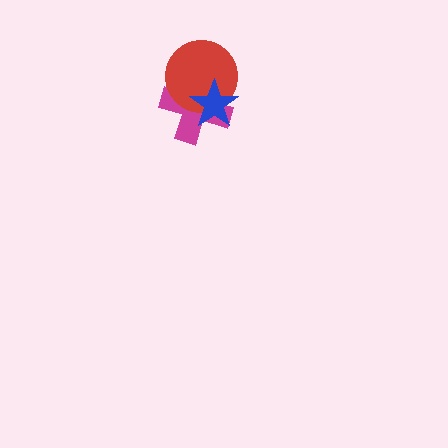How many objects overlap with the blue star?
2 objects overlap with the blue star.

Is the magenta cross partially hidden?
Yes, it is partially covered by another shape.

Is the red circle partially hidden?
Yes, it is partially covered by another shape.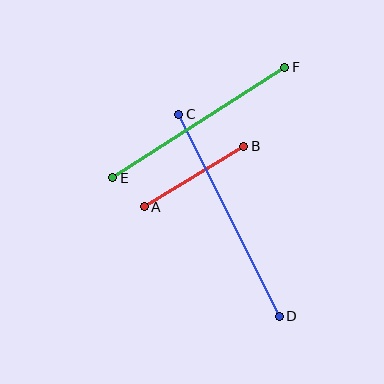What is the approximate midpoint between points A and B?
The midpoint is at approximately (194, 176) pixels.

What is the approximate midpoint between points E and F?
The midpoint is at approximately (199, 123) pixels.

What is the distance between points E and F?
The distance is approximately 204 pixels.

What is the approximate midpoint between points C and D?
The midpoint is at approximately (229, 215) pixels.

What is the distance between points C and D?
The distance is approximately 226 pixels.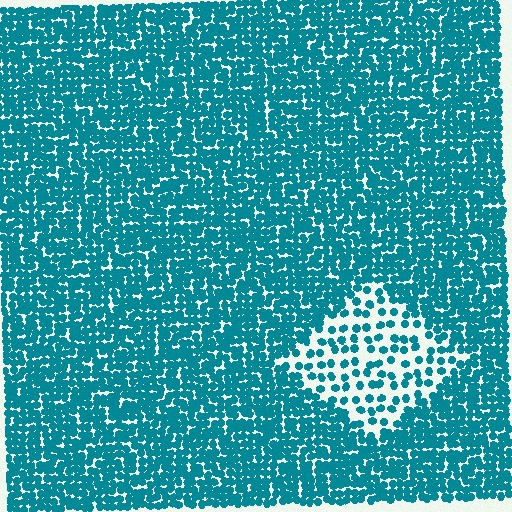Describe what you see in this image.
The image contains small teal elements arranged at two different densities. A diamond-shaped region is visible where the elements are less densely packed than the surrounding area.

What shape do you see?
I see a diamond.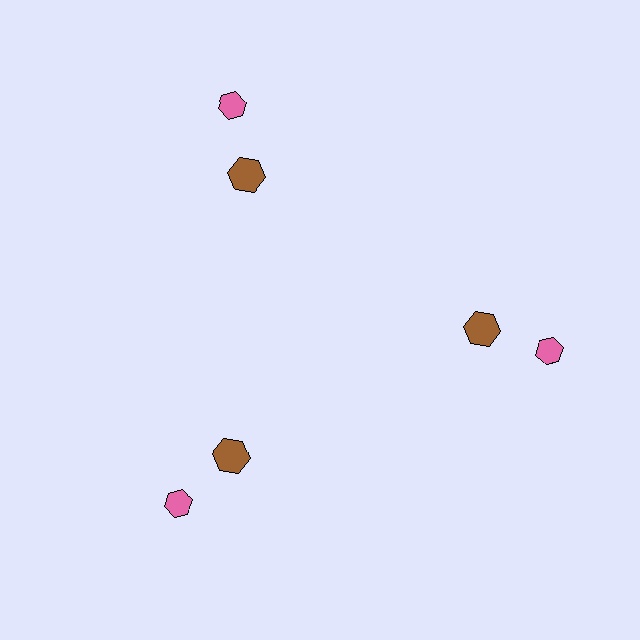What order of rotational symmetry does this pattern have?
This pattern has 3-fold rotational symmetry.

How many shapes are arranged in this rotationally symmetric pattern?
There are 6 shapes, arranged in 3 groups of 2.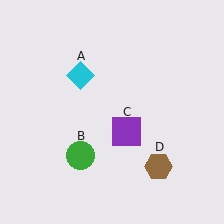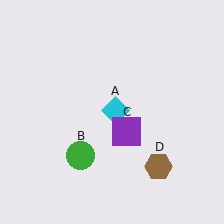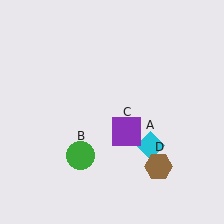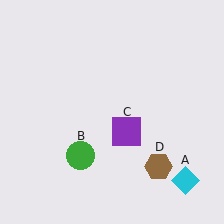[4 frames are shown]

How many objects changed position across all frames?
1 object changed position: cyan diamond (object A).